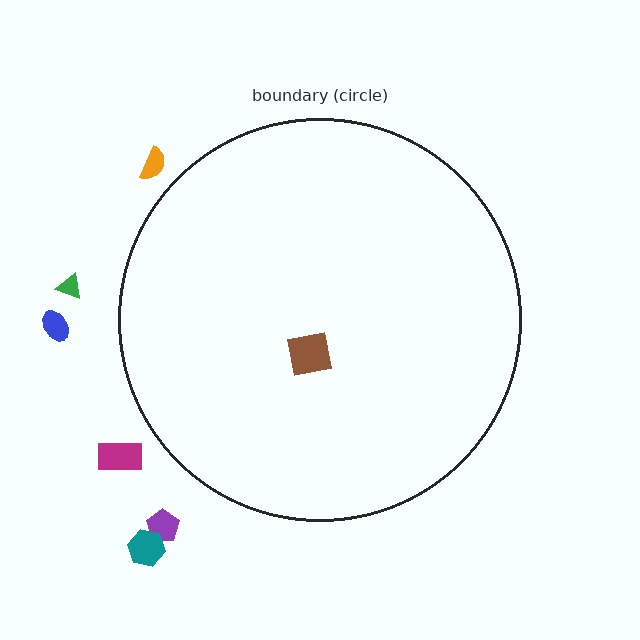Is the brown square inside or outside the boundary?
Inside.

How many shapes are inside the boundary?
1 inside, 6 outside.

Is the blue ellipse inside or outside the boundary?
Outside.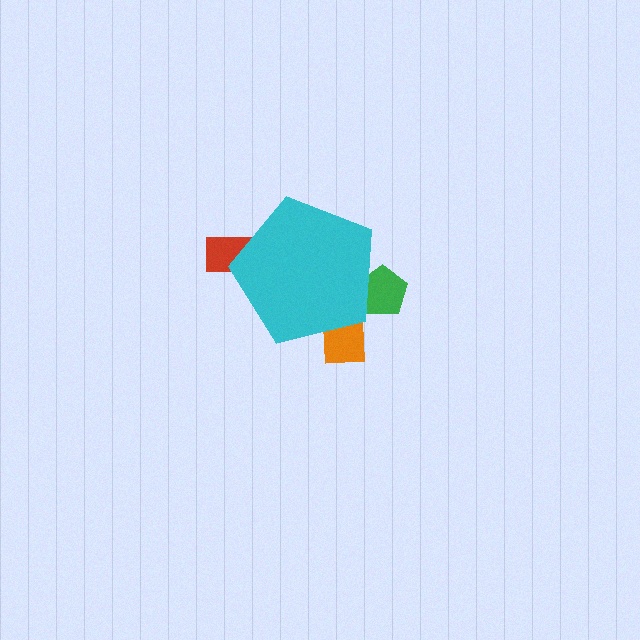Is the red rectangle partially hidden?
Yes, the red rectangle is partially hidden behind the cyan pentagon.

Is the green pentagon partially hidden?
Yes, the green pentagon is partially hidden behind the cyan pentagon.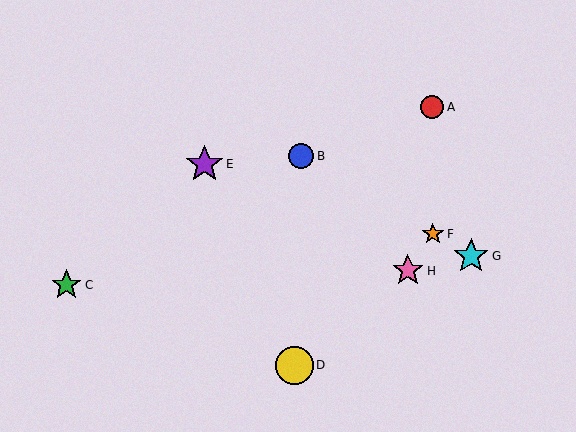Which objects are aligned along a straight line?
Objects B, F, G are aligned along a straight line.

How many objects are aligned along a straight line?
3 objects (B, F, G) are aligned along a straight line.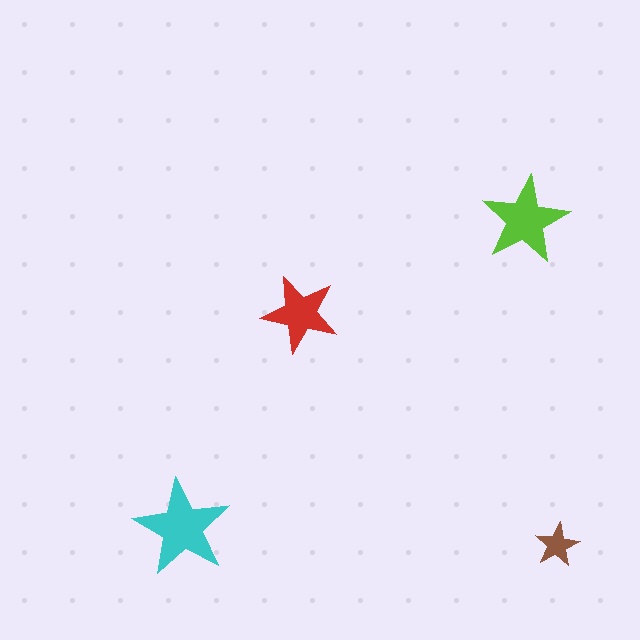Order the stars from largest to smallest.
the cyan one, the lime one, the red one, the brown one.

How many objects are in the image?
There are 4 objects in the image.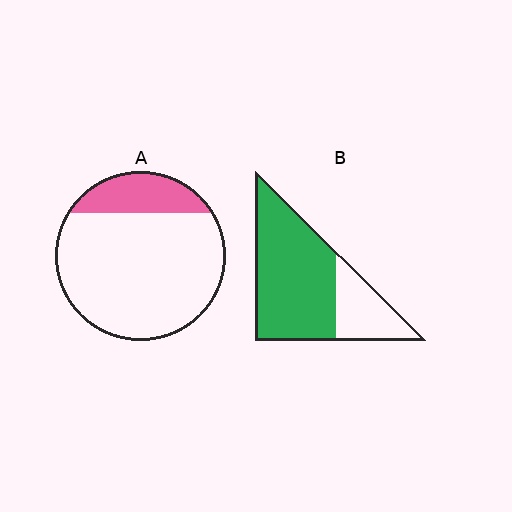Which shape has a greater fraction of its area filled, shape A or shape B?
Shape B.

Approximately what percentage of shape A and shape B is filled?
A is approximately 20% and B is approximately 70%.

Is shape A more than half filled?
No.